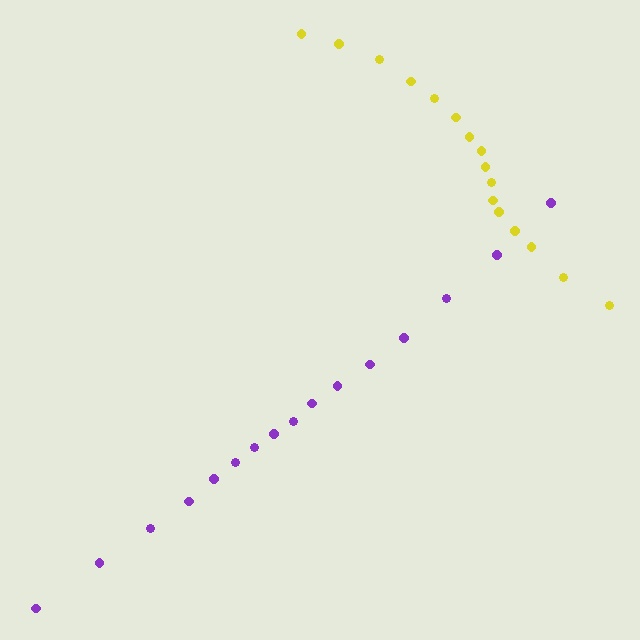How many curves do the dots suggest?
There are 2 distinct paths.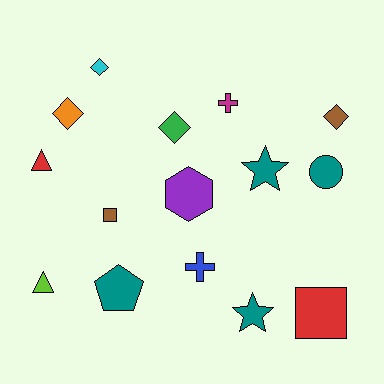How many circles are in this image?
There is 1 circle.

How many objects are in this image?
There are 15 objects.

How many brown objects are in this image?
There are 2 brown objects.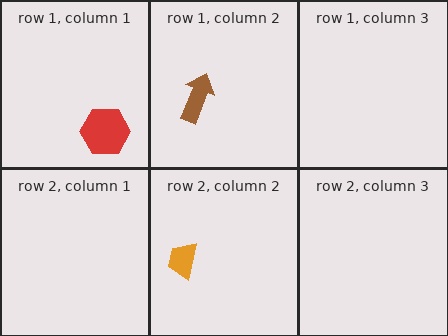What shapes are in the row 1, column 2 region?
The brown arrow.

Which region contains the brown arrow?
The row 1, column 2 region.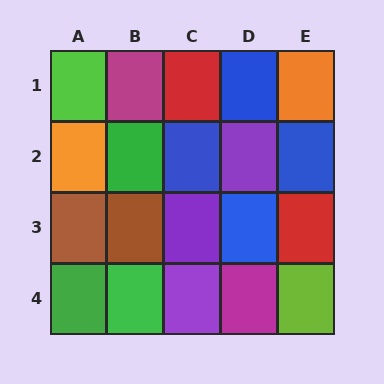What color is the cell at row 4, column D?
Magenta.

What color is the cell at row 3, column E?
Red.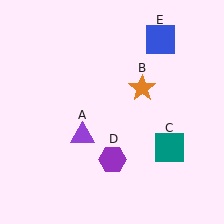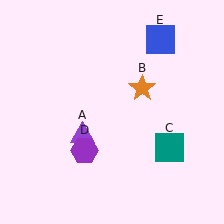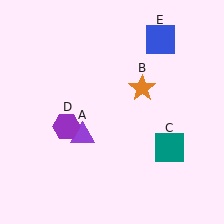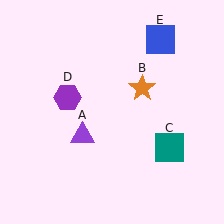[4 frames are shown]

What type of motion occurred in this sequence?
The purple hexagon (object D) rotated clockwise around the center of the scene.